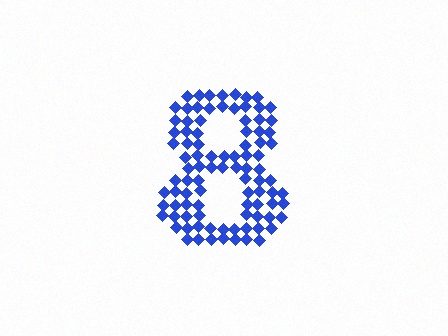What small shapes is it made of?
It is made of small diamonds.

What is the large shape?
The large shape is the digit 8.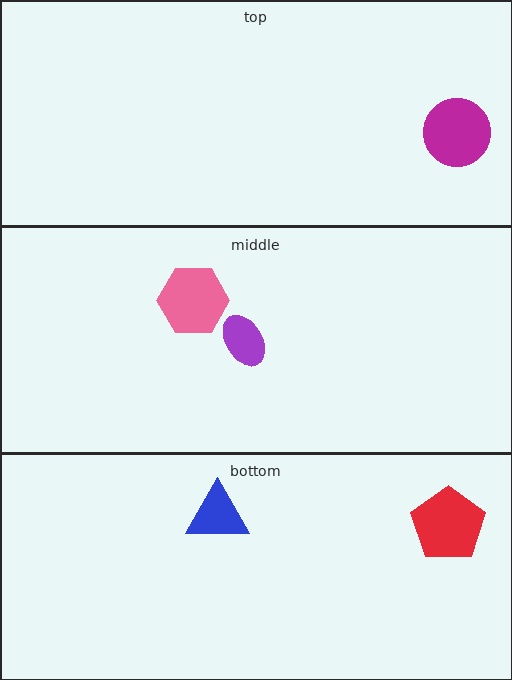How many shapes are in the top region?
1.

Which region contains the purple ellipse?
The middle region.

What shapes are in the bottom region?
The red pentagon, the blue triangle.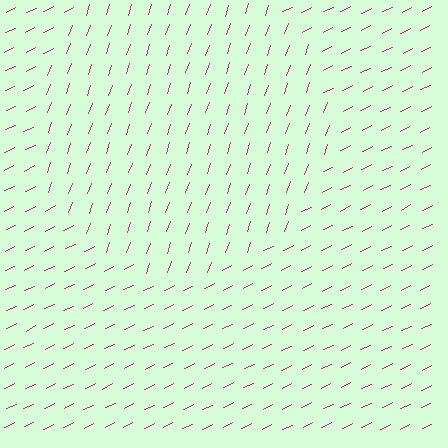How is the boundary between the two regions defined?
The boundary is defined purely by a change in line orientation (approximately 45 degrees difference). All lines are the same color and thickness.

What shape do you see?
I see a circle.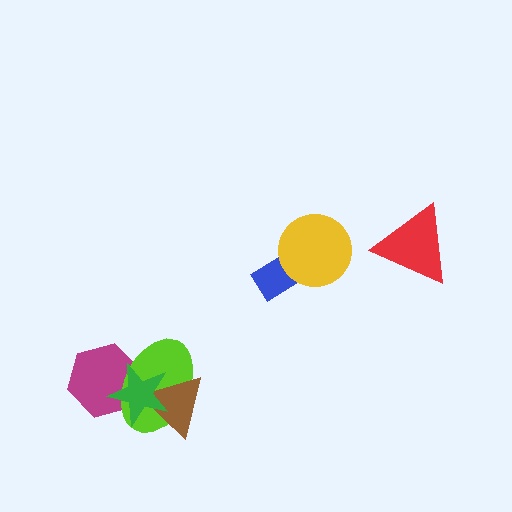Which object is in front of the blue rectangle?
The yellow circle is in front of the blue rectangle.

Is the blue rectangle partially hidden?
Yes, it is partially covered by another shape.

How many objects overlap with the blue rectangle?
1 object overlaps with the blue rectangle.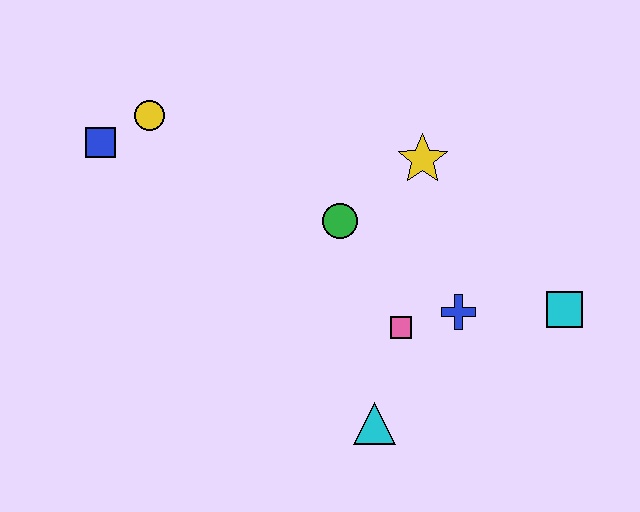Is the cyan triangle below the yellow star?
Yes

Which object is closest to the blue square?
The yellow circle is closest to the blue square.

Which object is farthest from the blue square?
The cyan square is farthest from the blue square.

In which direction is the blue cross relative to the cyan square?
The blue cross is to the left of the cyan square.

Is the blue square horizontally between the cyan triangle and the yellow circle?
No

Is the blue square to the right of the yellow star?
No